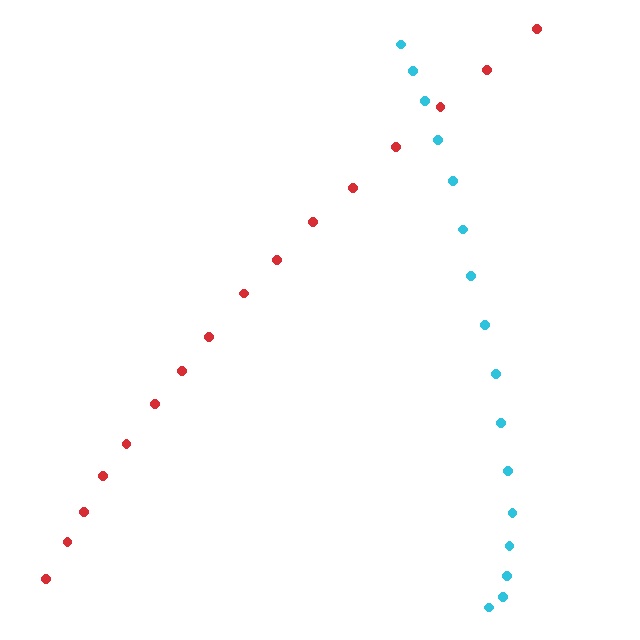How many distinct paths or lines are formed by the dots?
There are 2 distinct paths.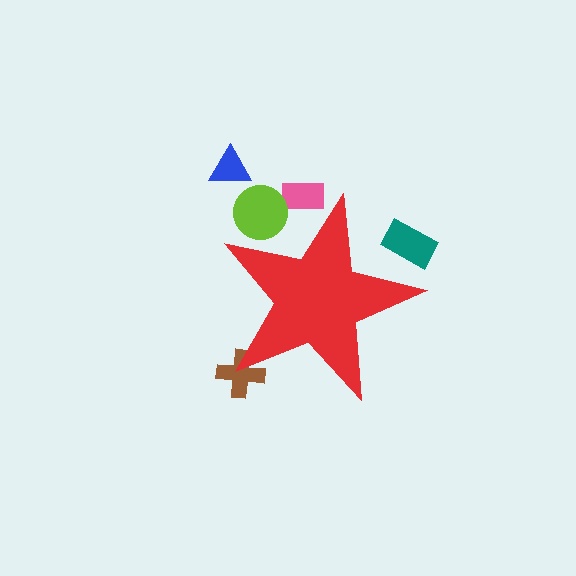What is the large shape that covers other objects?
A red star.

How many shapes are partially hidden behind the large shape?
4 shapes are partially hidden.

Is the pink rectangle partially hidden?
Yes, the pink rectangle is partially hidden behind the red star.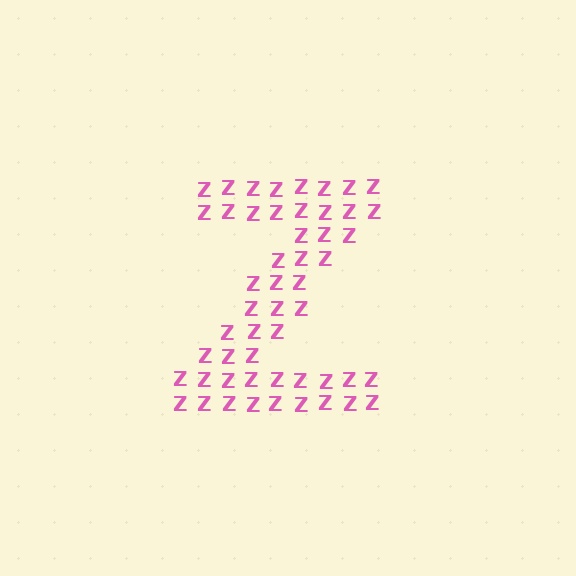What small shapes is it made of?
It is made of small letter Z's.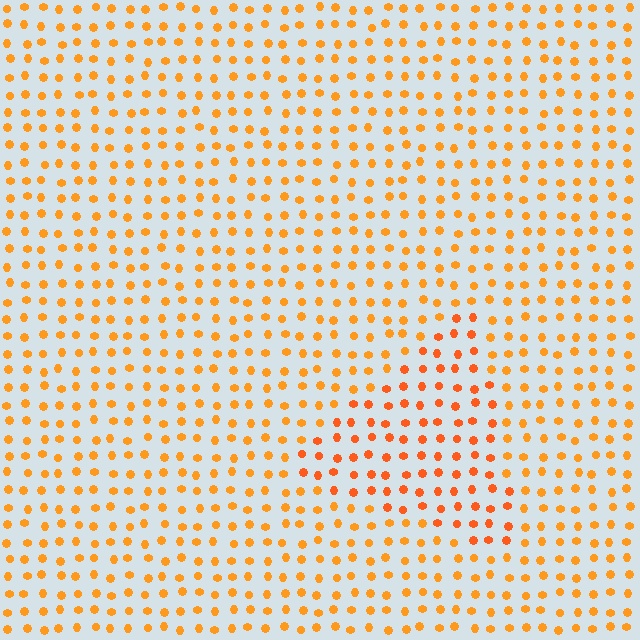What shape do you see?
I see a triangle.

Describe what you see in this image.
The image is filled with small orange elements in a uniform arrangement. A triangle-shaped region is visible where the elements are tinted to a slightly different hue, forming a subtle color boundary.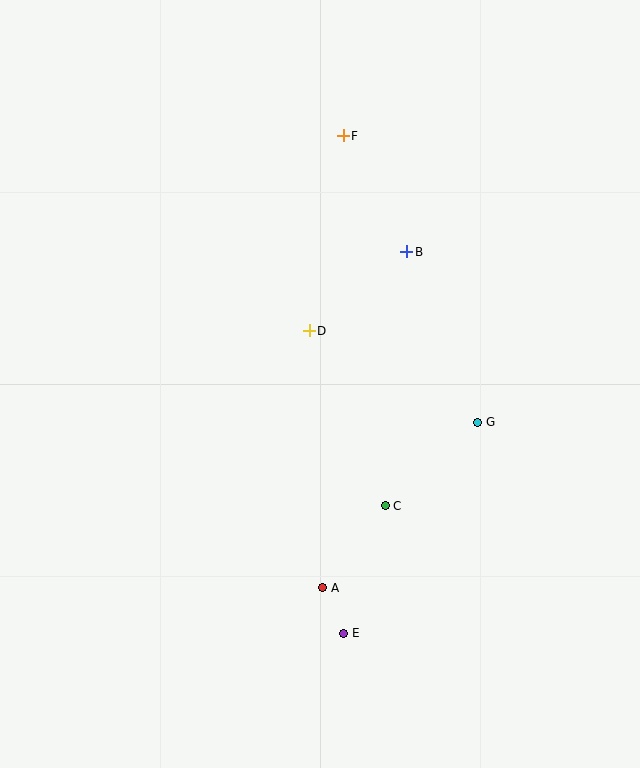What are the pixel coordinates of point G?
Point G is at (478, 422).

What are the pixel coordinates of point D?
Point D is at (309, 331).